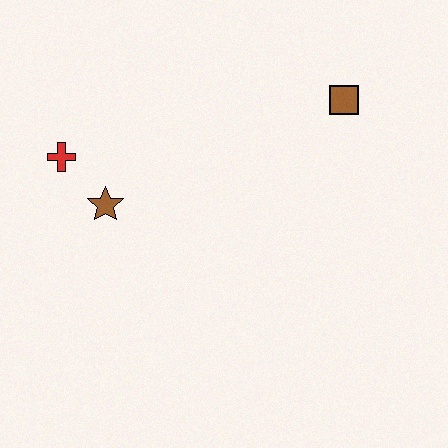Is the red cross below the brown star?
No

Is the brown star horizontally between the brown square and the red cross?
Yes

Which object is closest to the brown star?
The red cross is closest to the brown star.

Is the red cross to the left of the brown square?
Yes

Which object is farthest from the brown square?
The red cross is farthest from the brown square.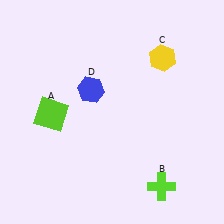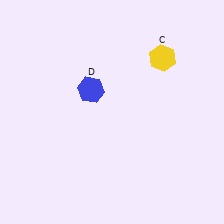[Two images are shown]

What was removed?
The lime cross (B), the lime square (A) were removed in Image 2.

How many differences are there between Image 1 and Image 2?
There are 2 differences between the two images.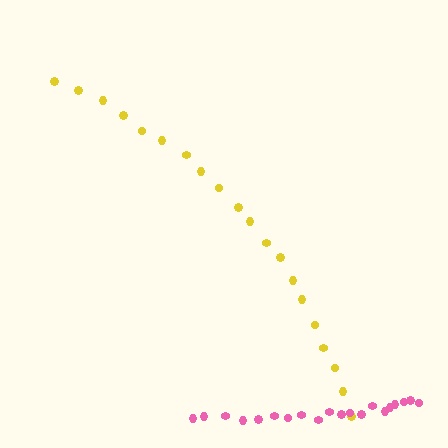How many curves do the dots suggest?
There are 2 distinct paths.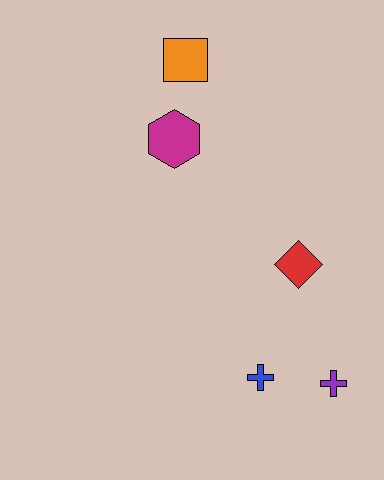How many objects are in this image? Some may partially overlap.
There are 5 objects.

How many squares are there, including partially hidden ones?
There is 1 square.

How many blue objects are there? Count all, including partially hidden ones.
There is 1 blue object.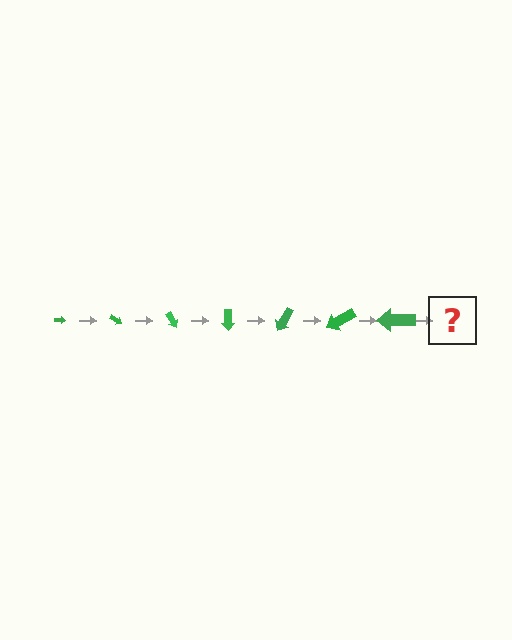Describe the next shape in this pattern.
It should be an arrow, larger than the previous one and rotated 210 degrees from the start.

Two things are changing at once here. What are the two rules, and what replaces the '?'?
The two rules are that the arrow grows larger each step and it rotates 30 degrees each step. The '?' should be an arrow, larger than the previous one and rotated 210 degrees from the start.